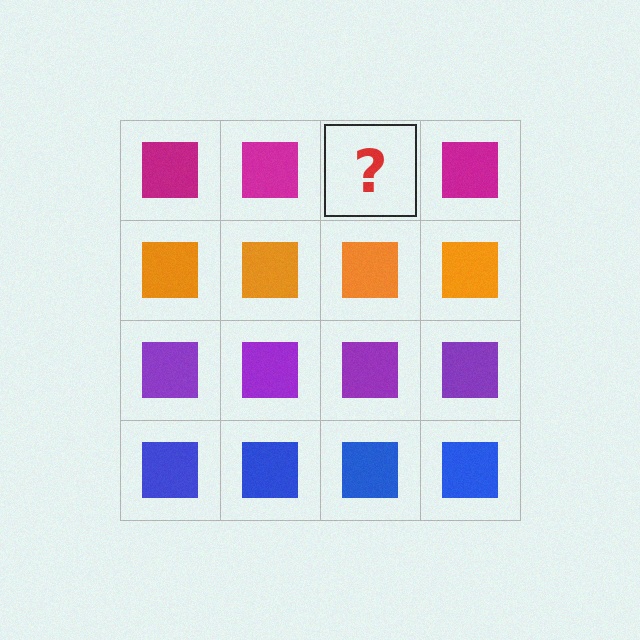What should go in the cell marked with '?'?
The missing cell should contain a magenta square.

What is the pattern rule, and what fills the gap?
The rule is that each row has a consistent color. The gap should be filled with a magenta square.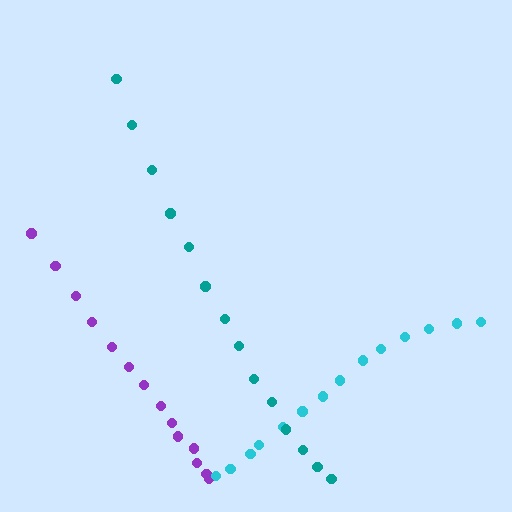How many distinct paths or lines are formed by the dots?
There are 3 distinct paths.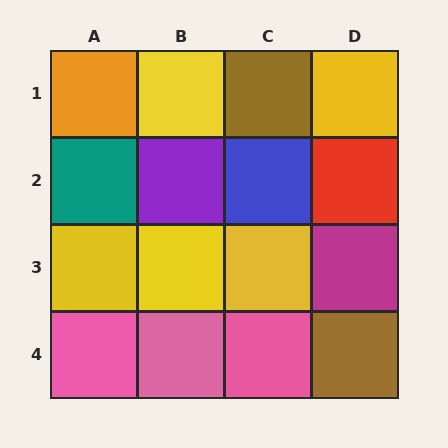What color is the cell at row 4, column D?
Brown.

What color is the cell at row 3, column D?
Magenta.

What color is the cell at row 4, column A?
Pink.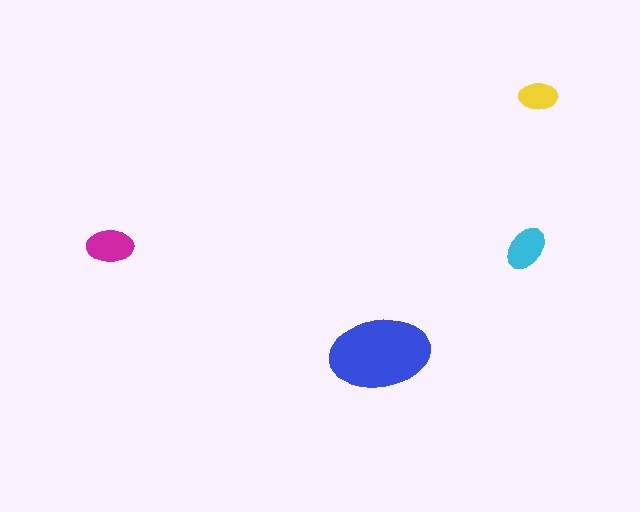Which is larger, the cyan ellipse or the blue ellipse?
The blue one.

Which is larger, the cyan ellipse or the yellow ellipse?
The cyan one.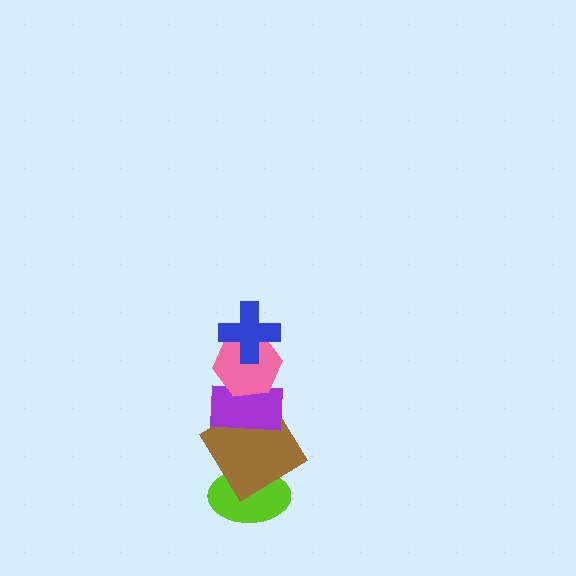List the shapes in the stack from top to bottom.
From top to bottom: the blue cross, the pink hexagon, the purple rectangle, the brown diamond, the lime ellipse.